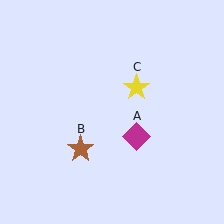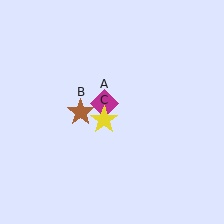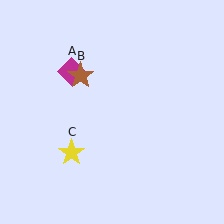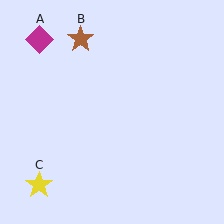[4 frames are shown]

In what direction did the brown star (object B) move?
The brown star (object B) moved up.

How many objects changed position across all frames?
3 objects changed position: magenta diamond (object A), brown star (object B), yellow star (object C).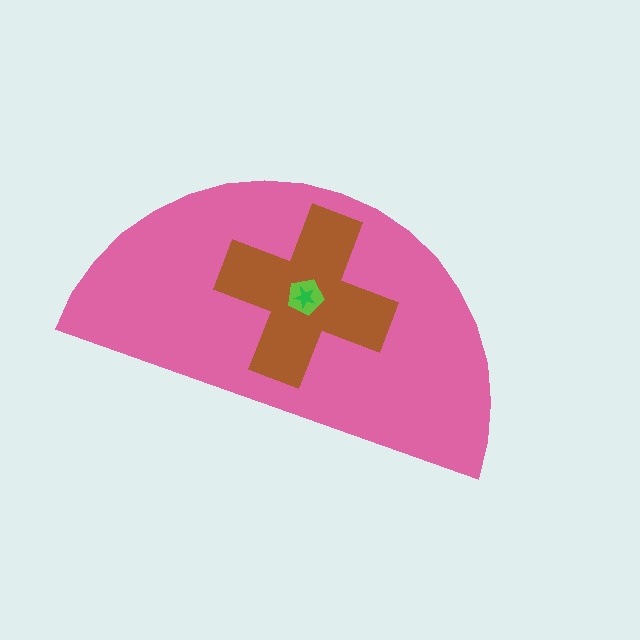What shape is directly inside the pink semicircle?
The brown cross.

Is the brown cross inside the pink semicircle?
Yes.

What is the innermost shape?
The green star.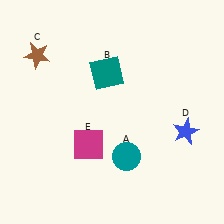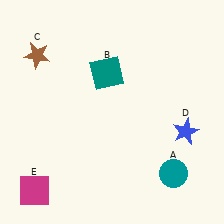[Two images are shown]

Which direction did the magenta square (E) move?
The magenta square (E) moved left.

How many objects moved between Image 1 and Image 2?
2 objects moved between the two images.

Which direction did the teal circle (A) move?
The teal circle (A) moved right.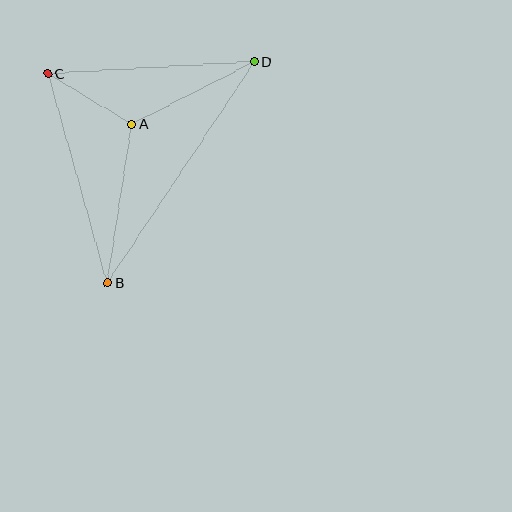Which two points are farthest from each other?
Points B and D are farthest from each other.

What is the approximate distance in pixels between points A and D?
The distance between A and D is approximately 138 pixels.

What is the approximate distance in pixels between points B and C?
The distance between B and C is approximately 218 pixels.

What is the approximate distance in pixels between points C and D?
The distance between C and D is approximately 207 pixels.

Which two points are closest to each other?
Points A and C are closest to each other.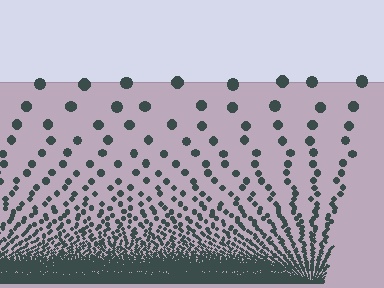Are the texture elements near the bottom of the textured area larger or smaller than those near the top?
Smaller. The gradient is inverted — elements near the bottom are smaller and denser.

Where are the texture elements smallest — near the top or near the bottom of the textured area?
Near the bottom.